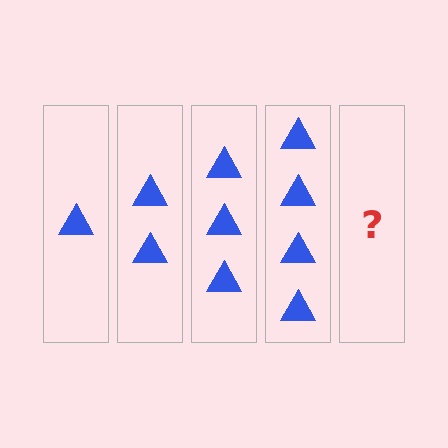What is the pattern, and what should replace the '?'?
The pattern is that each step adds one more triangle. The '?' should be 5 triangles.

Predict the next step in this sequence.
The next step is 5 triangles.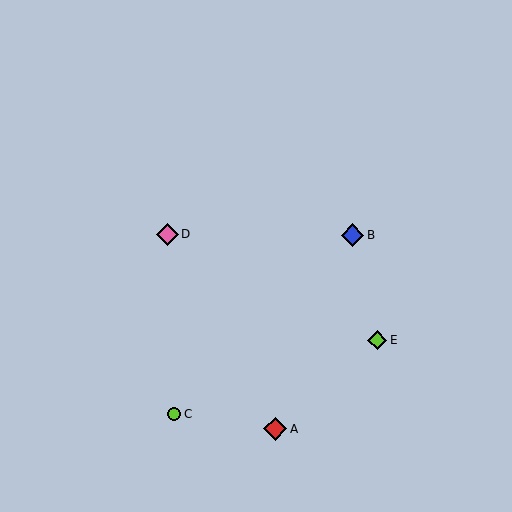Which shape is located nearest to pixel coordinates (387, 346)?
The lime diamond (labeled E) at (377, 340) is nearest to that location.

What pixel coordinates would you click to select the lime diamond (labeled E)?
Click at (377, 340) to select the lime diamond E.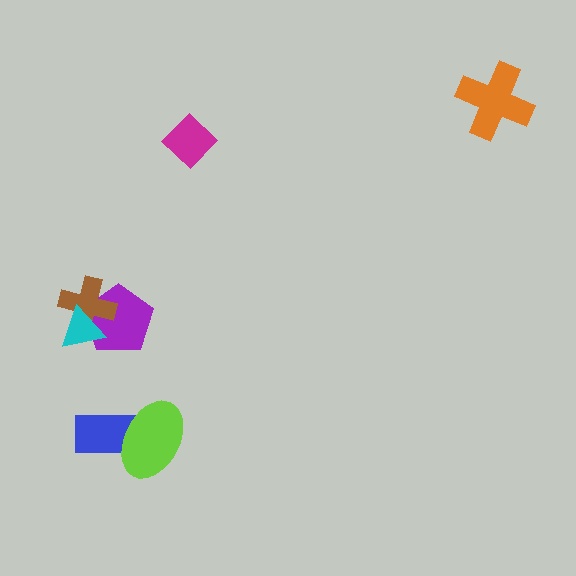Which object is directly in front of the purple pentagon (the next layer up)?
The brown cross is directly in front of the purple pentagon.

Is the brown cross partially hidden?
Yes, it is partially covered by another shape.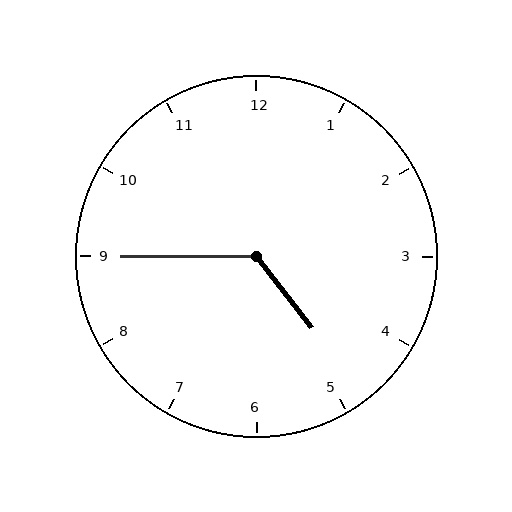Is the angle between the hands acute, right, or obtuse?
It is obtuse.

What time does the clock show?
4:45.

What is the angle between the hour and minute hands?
Approximately 128 degrees.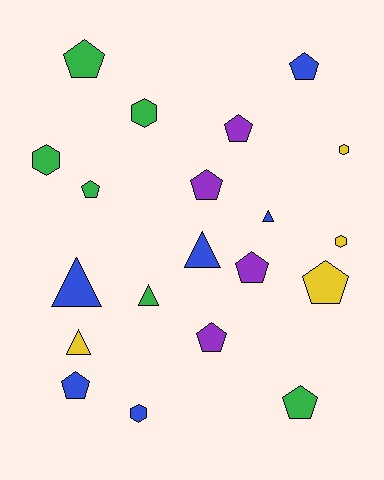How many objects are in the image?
There are 20 objects.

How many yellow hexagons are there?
There are 2 yellow hexagons.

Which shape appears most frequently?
Pentagon, with 10 objects.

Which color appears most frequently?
Blue, with 6 objects.